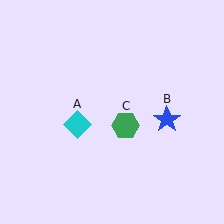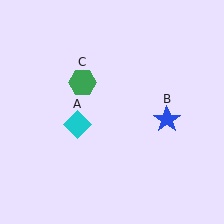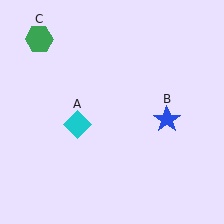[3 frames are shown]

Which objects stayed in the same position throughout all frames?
Cyan diamond (object A) and blue star (object B) remained stationary.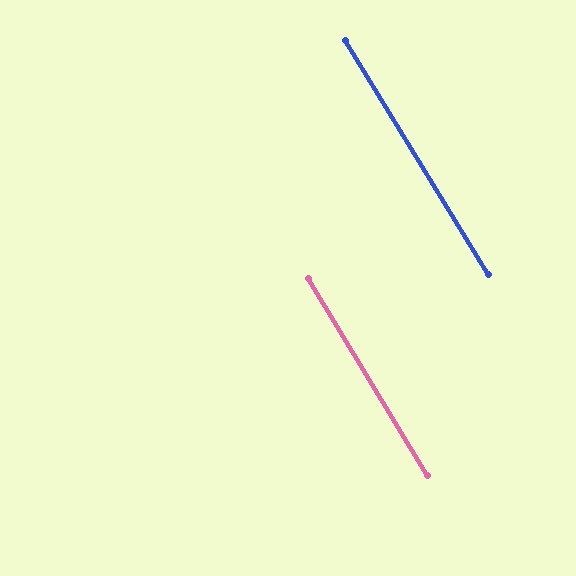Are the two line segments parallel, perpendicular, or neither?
Parallel — their directions differ by only 0.3°.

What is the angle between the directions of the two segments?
Approximately 0 degrees.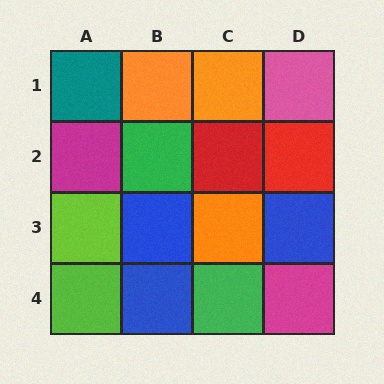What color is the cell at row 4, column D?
Magenta.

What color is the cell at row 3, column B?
Blue.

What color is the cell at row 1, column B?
Orange.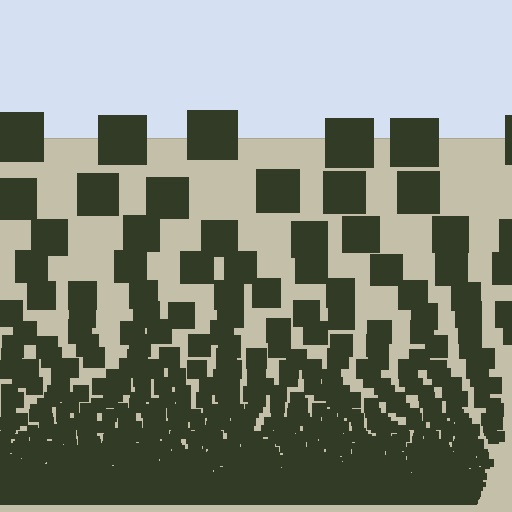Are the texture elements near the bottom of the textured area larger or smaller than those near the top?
Smaller. The gradient is inverted — elements near the bottom are smaller and denser.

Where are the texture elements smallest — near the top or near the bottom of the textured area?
Near the bottom.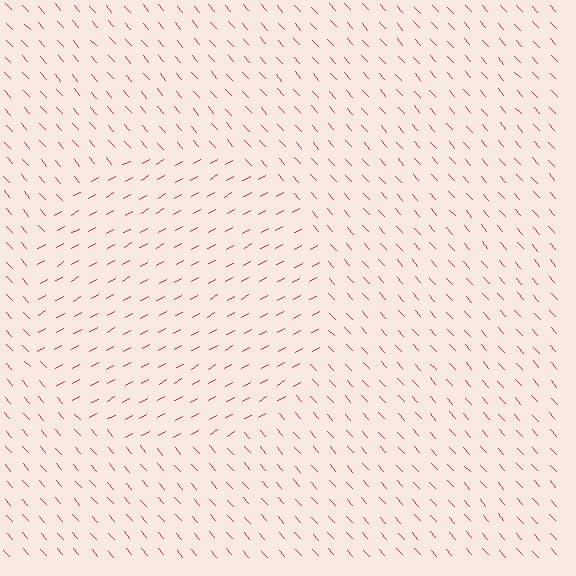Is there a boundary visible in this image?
Yes, there is a texture boundary formed by a change in line orientation.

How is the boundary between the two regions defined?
The boundary is defined purely by a change in line orientation (approximately 78 degrees difference). All lines are the same color and thickness.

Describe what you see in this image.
The image is filled with small red line segments. A circle region in the image has lines oriented differently from the surrounding lines, creating a visible texture boundary.